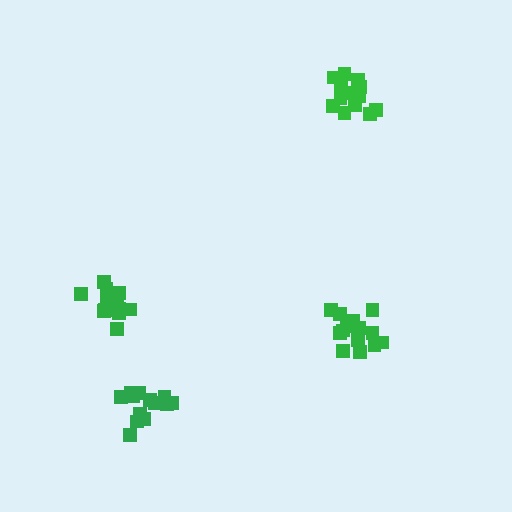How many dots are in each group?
Group 1: 13 dots, Group 2: 16 dots, Group 3: 14 dots, Group 4: 13 dots (56 total).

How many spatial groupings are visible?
There are 4 spatial groupings.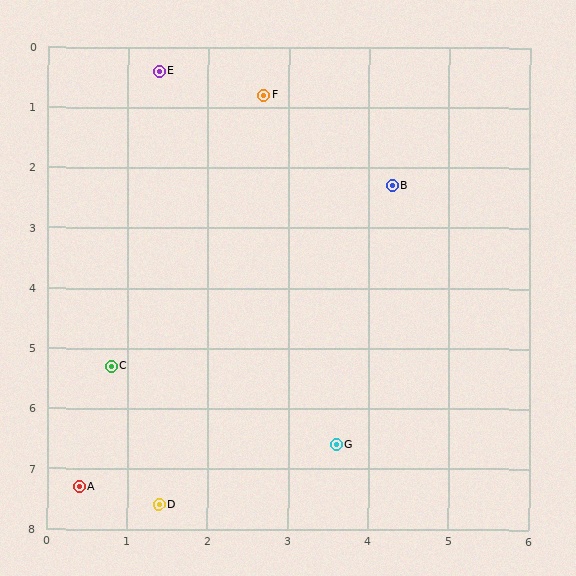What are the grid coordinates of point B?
Point B is at approximately (4.3, 2.3).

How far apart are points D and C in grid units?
Points D and C are about 2.4 grid units apart.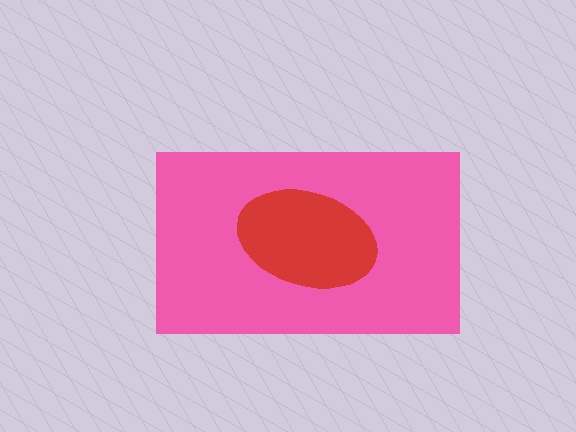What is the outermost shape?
The pink rectangle.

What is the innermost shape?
The red ellipse.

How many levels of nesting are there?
2.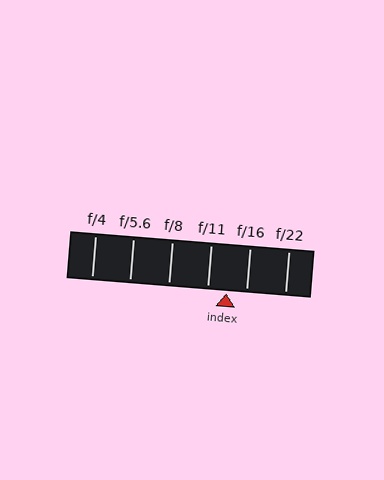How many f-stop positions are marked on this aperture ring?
There are 6 f-stop positions marked.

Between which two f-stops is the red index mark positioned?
The index mark is between f/11 and f/16.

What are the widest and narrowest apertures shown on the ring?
The widest aperture shown is f/4 and the narrowest is f/22.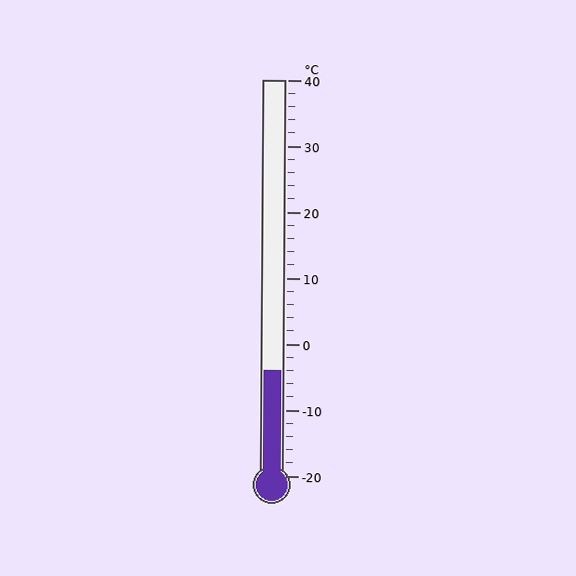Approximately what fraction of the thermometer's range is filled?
The thermometer is filled to approximately 25% of its range.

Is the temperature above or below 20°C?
The temperature is below 20°C.